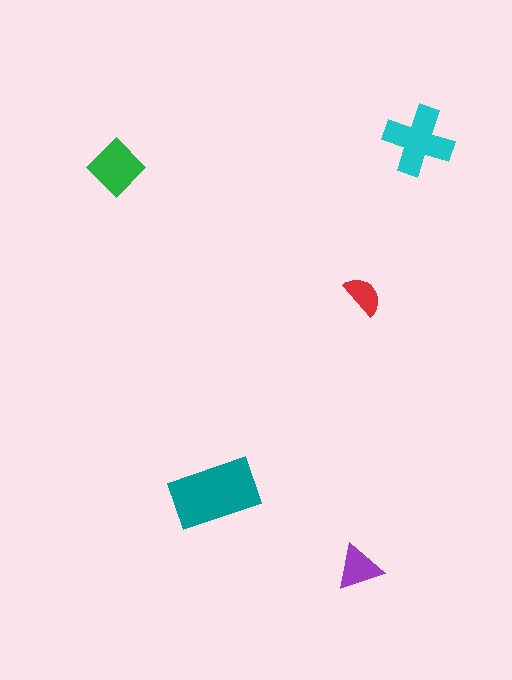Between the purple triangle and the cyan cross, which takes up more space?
The cyan cross.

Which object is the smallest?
The red semicircle.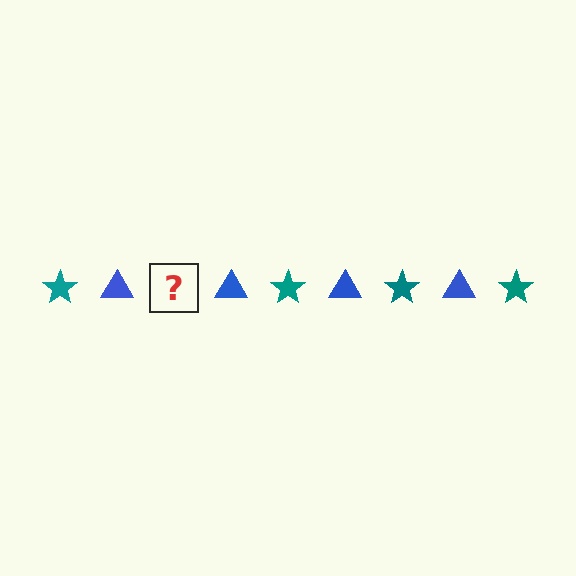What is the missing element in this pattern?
The missing element is a teal star.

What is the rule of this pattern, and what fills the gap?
The rule is that the pattern alternates between teal star and blue triangle. The gap should be filled with a teal star.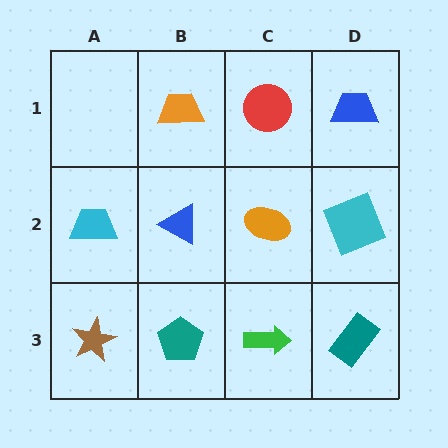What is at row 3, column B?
A teal pentagon.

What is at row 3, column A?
A brown star.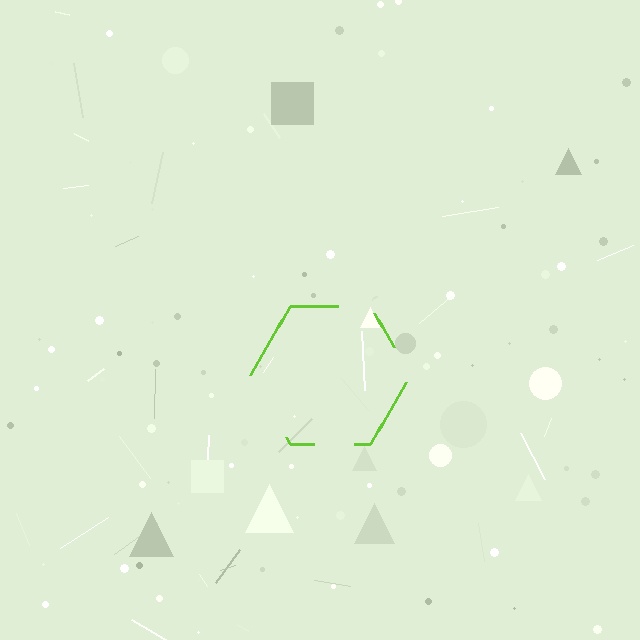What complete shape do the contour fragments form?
The contour fragments form a hexagon.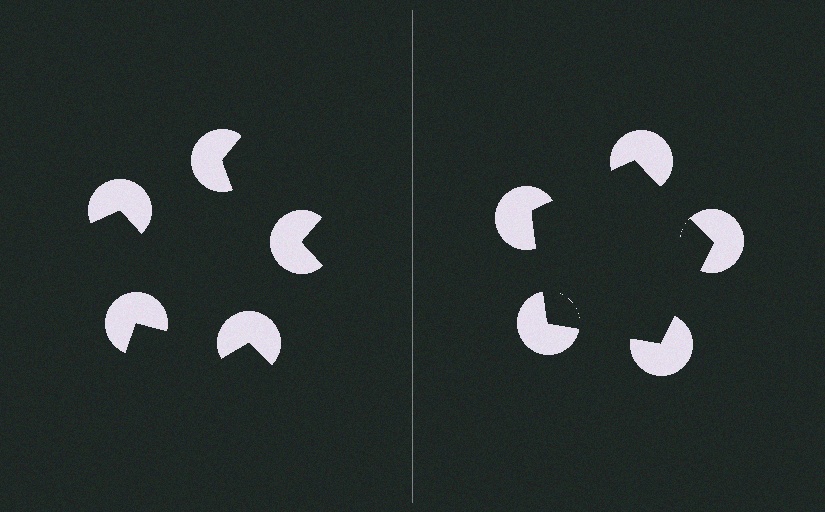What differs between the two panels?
The pac-man discs are positioned identically on both sides; only the wedge orientations differ. On the right they align to a pentagon; on the left they are misaligned.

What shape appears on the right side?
An illusory pentagon.